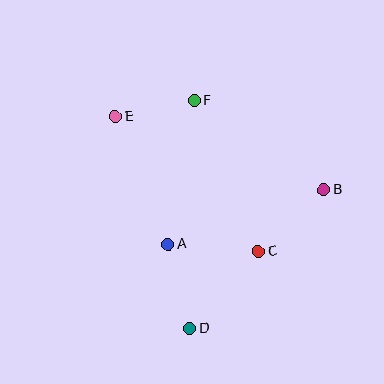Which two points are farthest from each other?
Points D and F are farthest from each other.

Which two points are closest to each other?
Points E and F are closest to each other.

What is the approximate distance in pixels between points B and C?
The distance between B and C is approximately 90 pixels.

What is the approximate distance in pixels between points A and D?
The distance between A and D is approximately 87 pixels.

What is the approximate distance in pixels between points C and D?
The distance between C and D is approximately 103 pixels.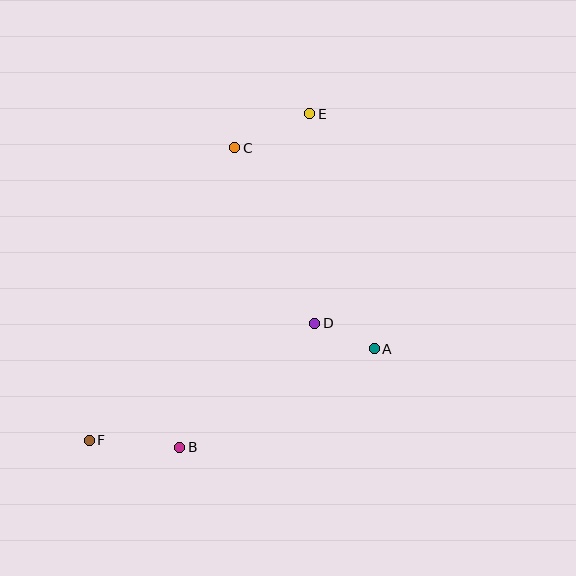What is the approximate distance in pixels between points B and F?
The distance between B and F is approximately 91 pixels.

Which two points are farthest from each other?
Points E and F are farthest from each other.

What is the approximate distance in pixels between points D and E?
The distance between D and E is approximately 210 pixels.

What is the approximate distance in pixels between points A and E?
The distance between A and E is approximately 244 pixels.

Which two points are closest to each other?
Points A and D are closest to each other.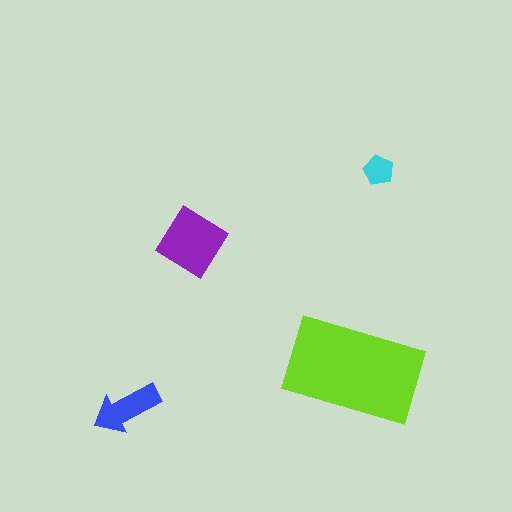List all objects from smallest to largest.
The cyan pentagon, the blue arrow, the purple diamond, the lime rectangle.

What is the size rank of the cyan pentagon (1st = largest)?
4th.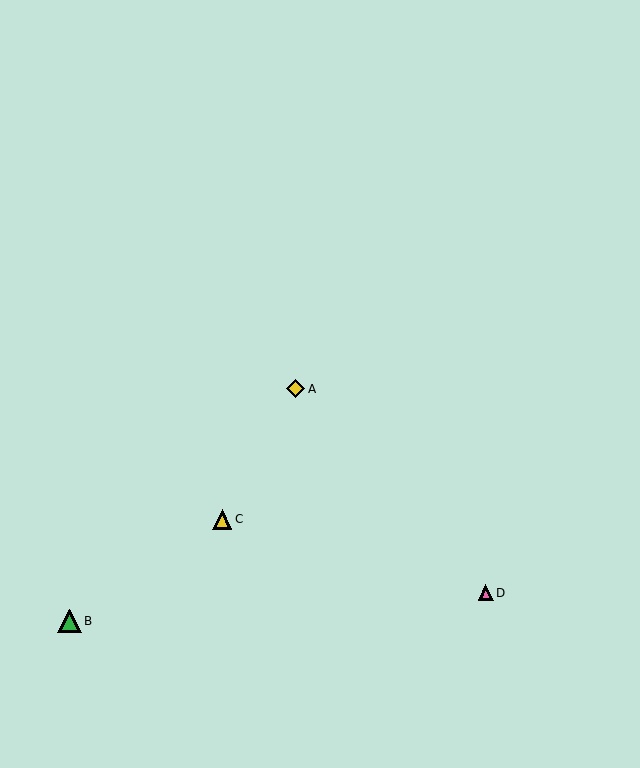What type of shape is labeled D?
Shape D is a pink triangle.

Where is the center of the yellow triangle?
The center of the yellow triangle is at (222, 519).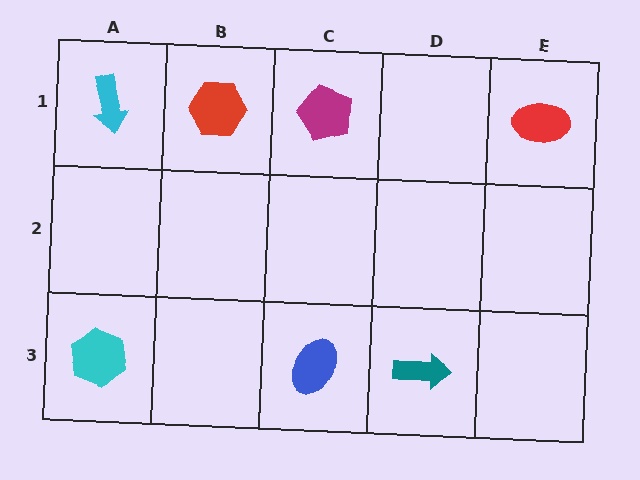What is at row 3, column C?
A blue ellipse.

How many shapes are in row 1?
4 shapes.